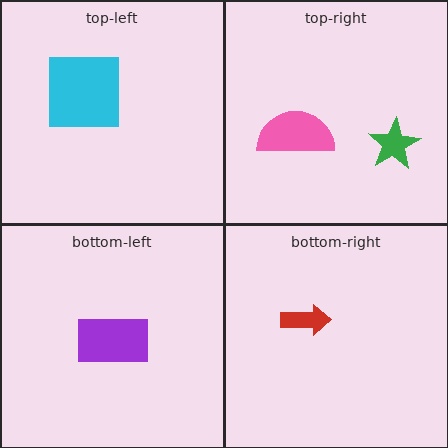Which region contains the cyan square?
The top-left region.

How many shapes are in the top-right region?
2.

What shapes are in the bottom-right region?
The red arrow.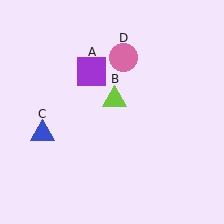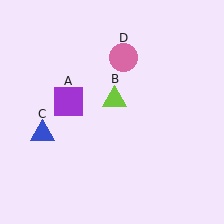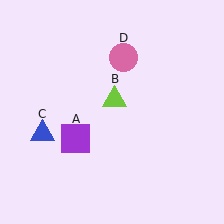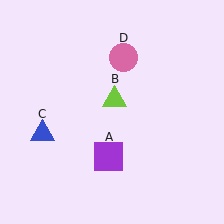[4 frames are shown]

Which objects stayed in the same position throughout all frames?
Lime triangle (object B) and blue triangle (object C) and pink circle (object D) remained stationary.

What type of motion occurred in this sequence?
The purple square (object A) rotated counterclockwise around the center of the scene.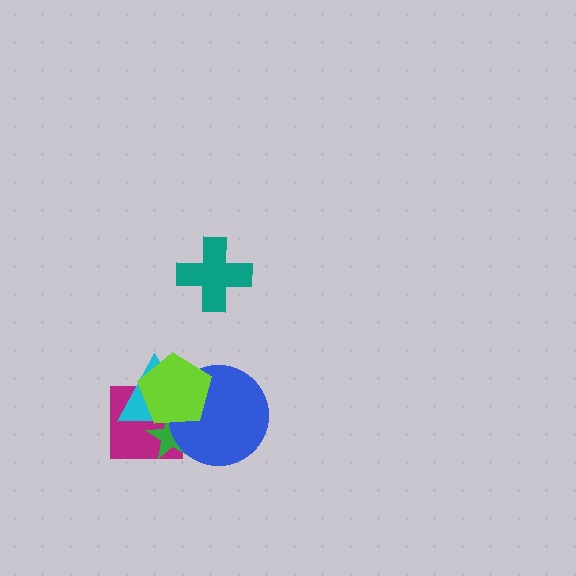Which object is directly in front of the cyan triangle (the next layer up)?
The blue circle is directly in front of the cyan triangle.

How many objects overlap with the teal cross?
0 objects overlap with the teal cross.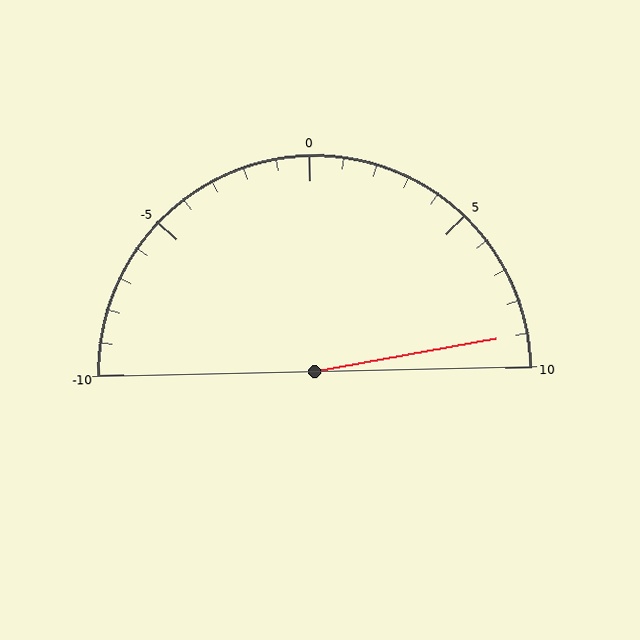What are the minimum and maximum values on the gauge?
The gauge ranges from -10 to 10.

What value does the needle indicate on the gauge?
The needle indicates approximately 9.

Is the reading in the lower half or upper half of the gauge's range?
The reading is in the upper half of the range (-10 to 10).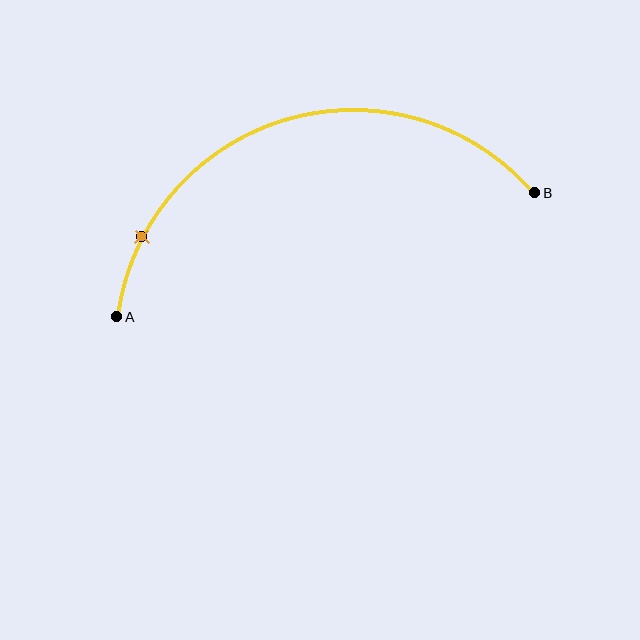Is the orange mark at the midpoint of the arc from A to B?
No. The orange mark lies on the arc but is closer to endpoint A. The arc midpoint would be at the point on the curve equidistant along the arc from both A and B.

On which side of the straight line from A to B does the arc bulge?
The arc bulges above the straight line connecting A and B.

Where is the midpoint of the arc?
The arc midpoint is the point on the curve farthest from the straight line joining A and B. It sits above that line.